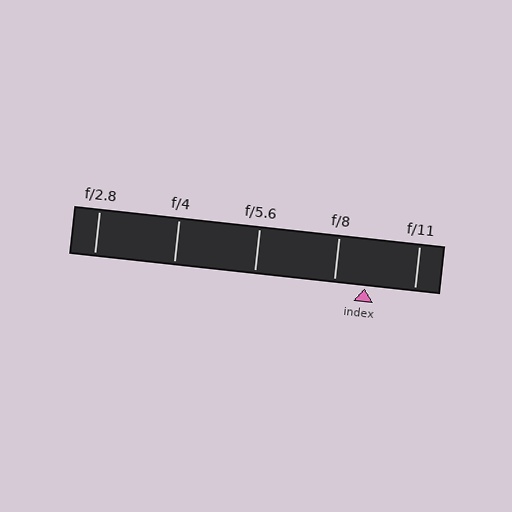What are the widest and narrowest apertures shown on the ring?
The widest aperture shown is f/2.8 and the narrowest is f/11.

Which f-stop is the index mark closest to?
The index mark is closest to f/8.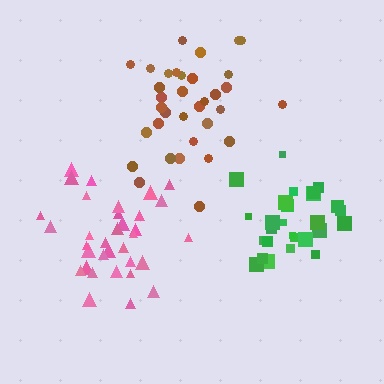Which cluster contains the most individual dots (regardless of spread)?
Pink (35).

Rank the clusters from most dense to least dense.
green, pink, brown.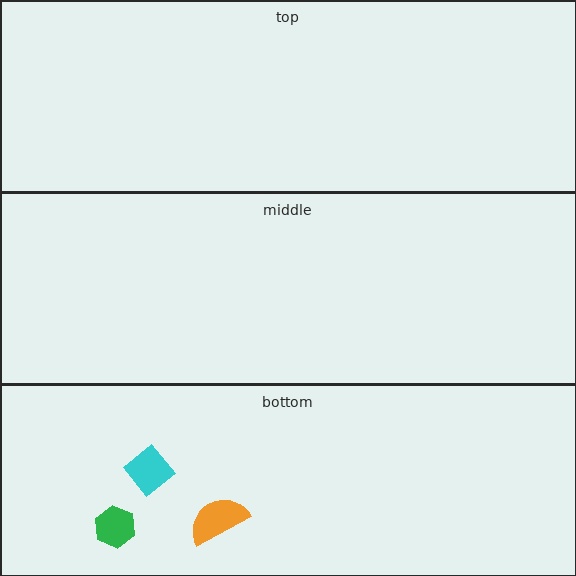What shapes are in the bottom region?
The green hexagon, the cyan diamond, the orange semicircle.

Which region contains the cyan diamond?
The bottom region.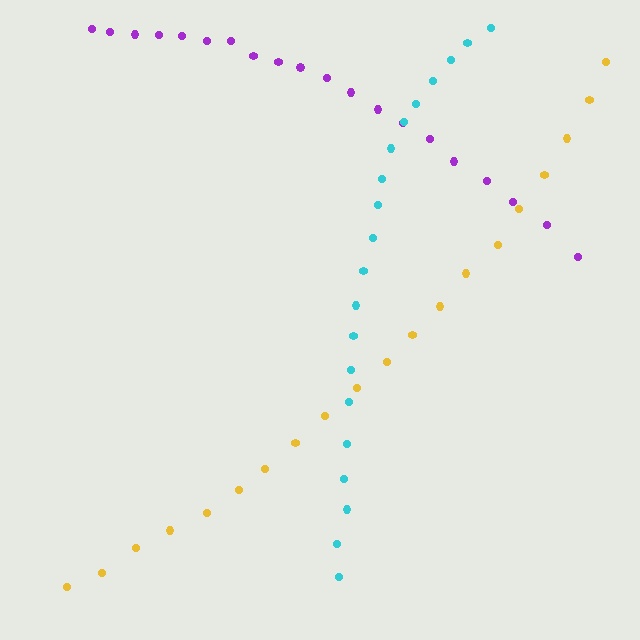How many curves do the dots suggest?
There are 3 distinct paths.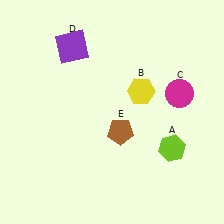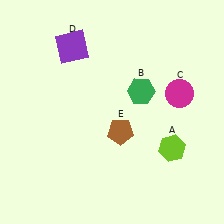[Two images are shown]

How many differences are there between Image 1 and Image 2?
There is 1 difference between the two images.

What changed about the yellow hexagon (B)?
In Image 1, B is yellow. In Image 2, it changed to green.